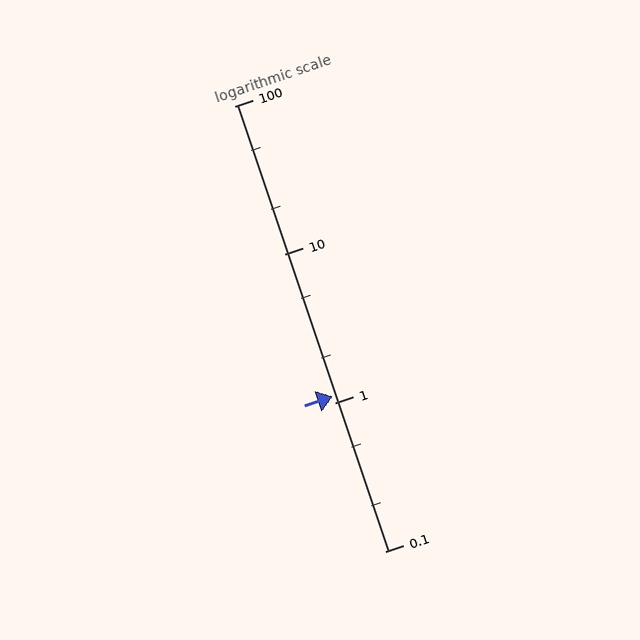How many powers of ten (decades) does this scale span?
The scale spans 3 decades, from 0.1 to 100.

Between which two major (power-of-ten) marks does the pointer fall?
The pointer is between 1 and 10.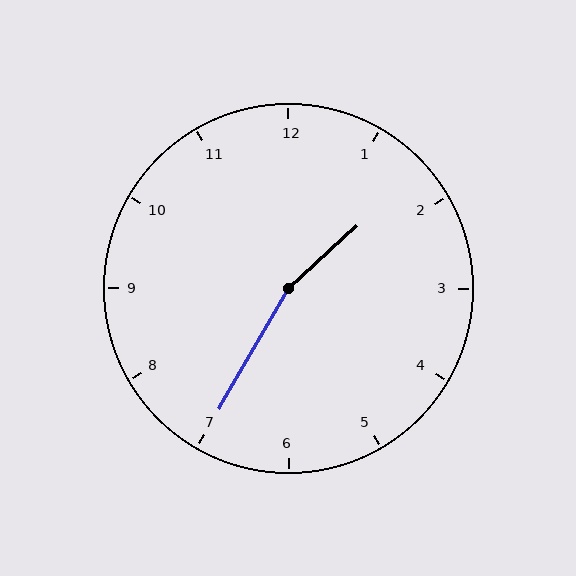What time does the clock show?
1:35.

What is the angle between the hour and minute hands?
Approximately 162 degrees.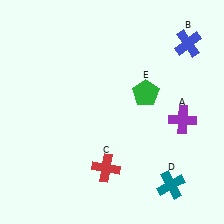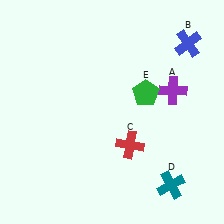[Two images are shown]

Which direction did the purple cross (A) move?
The purple cross (A) moved up.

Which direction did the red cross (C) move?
The red cross (C) moved right.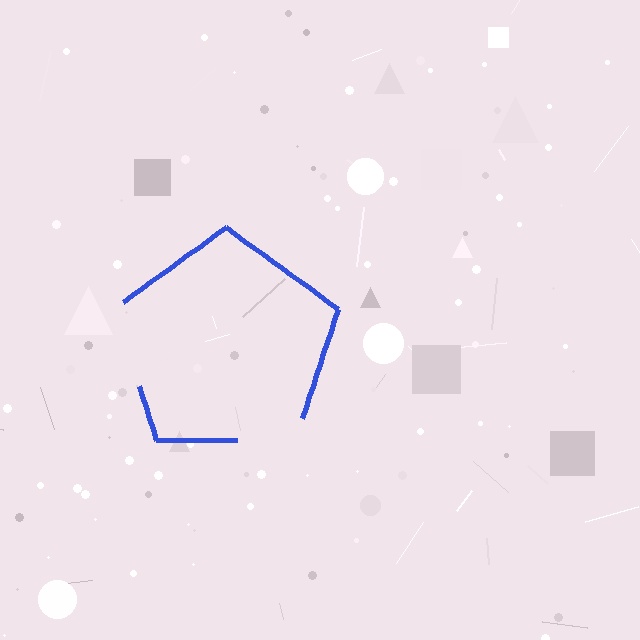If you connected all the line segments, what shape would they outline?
They would outline a pentagon.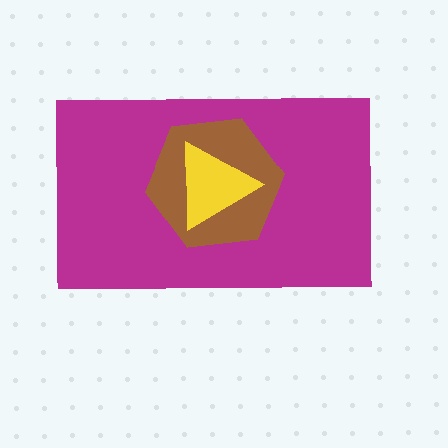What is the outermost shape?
The magenta rectangle.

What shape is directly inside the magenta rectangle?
The brown hexagon.